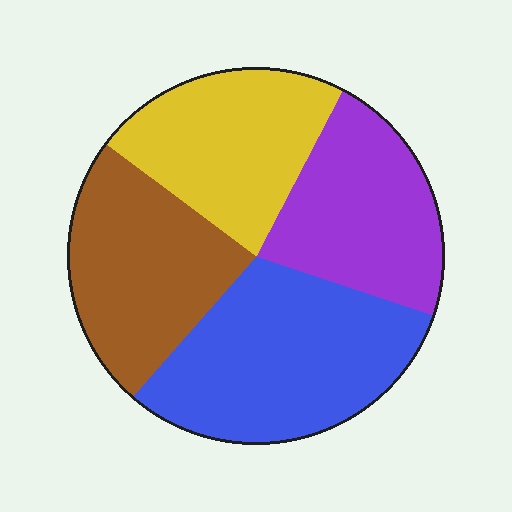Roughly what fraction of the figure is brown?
Brown takes up about one quarter (1/4) of the figure.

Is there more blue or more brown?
Blue.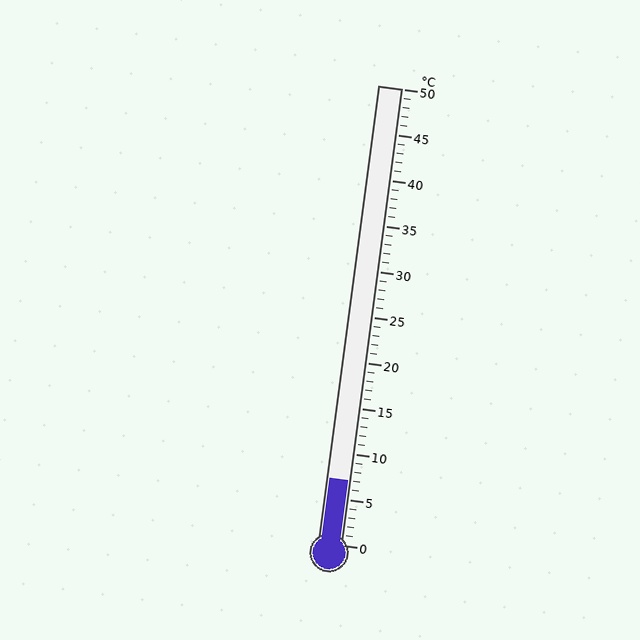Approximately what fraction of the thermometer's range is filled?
The thermometer is filled to approximately 15% of its range.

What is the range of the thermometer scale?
The thermometer scale ranges from 0°C to 50°C.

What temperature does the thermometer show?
The thermometer shows approximately 7°C.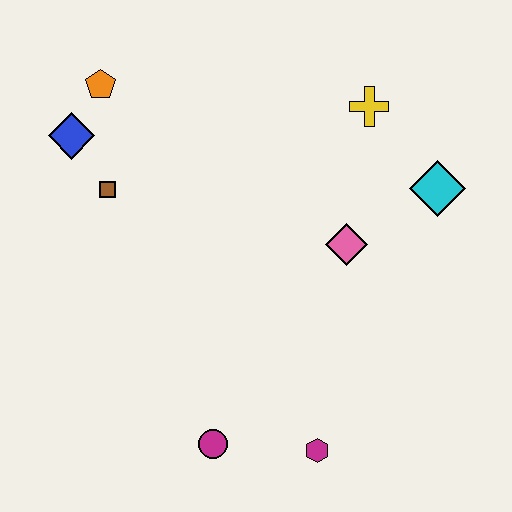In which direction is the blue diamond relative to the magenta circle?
The blue diamond is above the magenta circle.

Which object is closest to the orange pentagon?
The blue diamond is closest to the orange pentagon.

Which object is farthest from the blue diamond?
The magenta hexagon is farthest from the blue diamond.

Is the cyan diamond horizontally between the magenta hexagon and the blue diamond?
No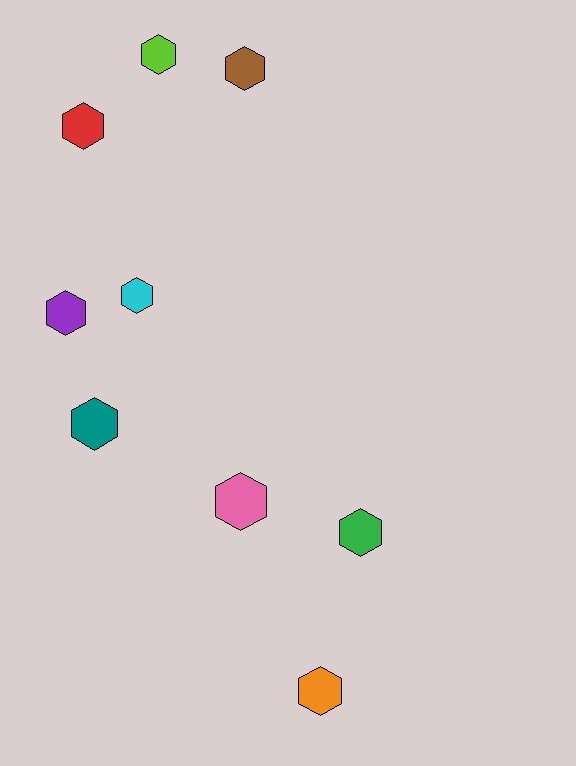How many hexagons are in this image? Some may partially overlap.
There are 9 hexagons.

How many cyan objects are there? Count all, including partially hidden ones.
There is 1 cyan object.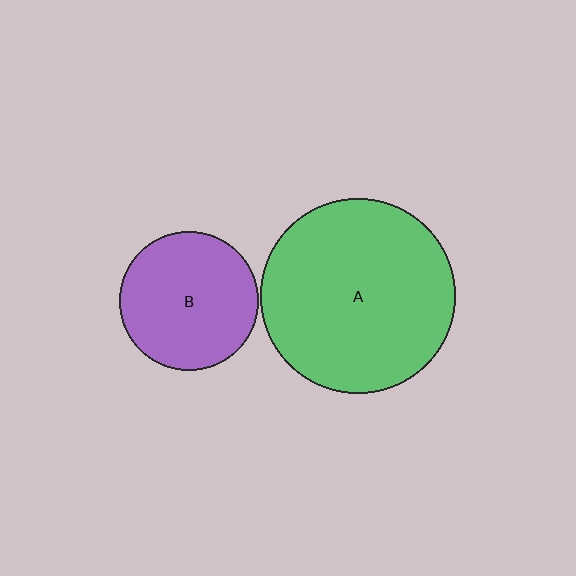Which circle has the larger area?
Circle A (green).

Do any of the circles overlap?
No, none of the circles overlap.